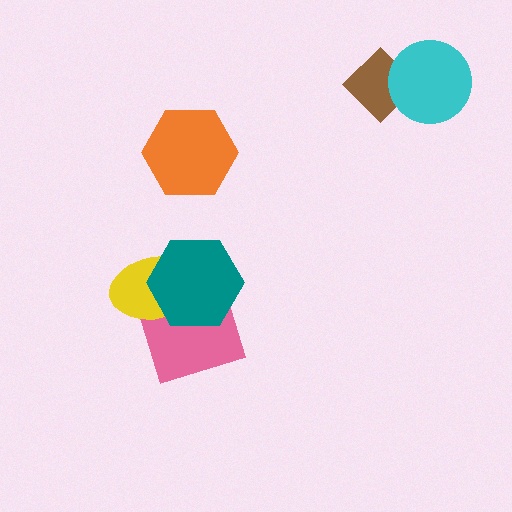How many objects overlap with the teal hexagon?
2 objects overlap with the teal hexagon.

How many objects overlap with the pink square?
2 objects overlap with the pink square.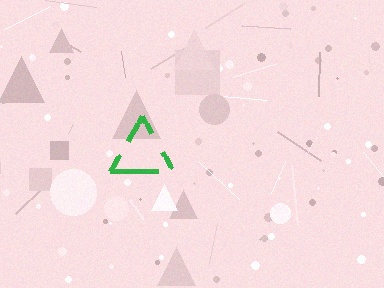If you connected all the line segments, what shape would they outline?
They would outline a triangle.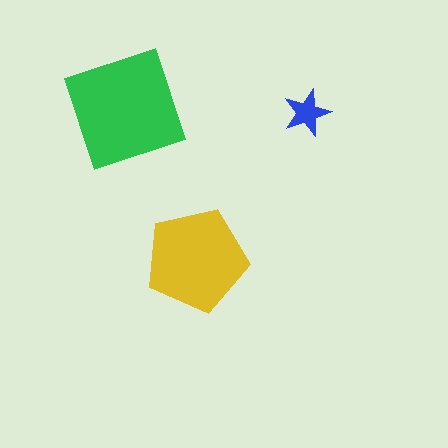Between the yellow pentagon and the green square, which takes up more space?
The green square.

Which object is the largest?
The green square.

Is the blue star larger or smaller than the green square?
Smaller.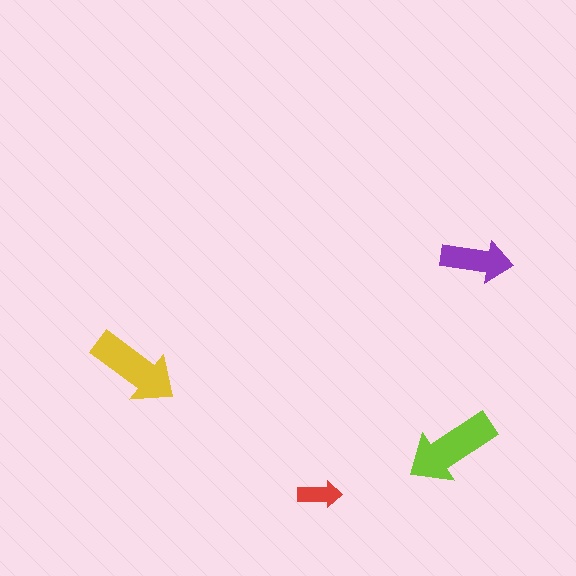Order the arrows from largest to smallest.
the lime one, the yellow one, the purple one, the red one.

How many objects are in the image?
There are 4 objects in the image.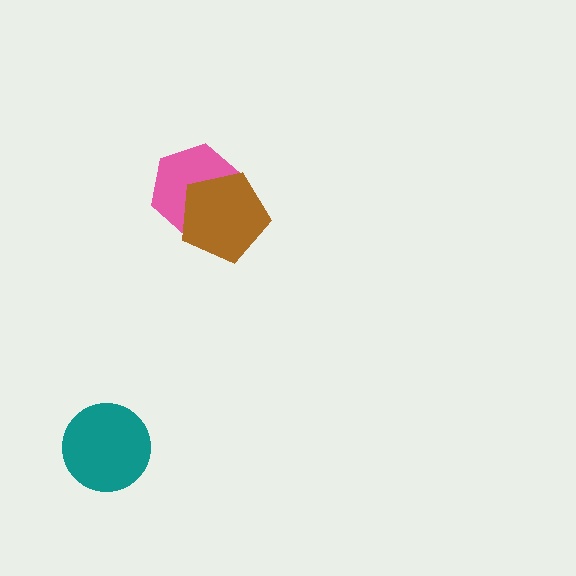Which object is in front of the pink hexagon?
The brown pentagon is in front of the pink hexagon.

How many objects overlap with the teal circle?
0 objects overlap with the teal circle.